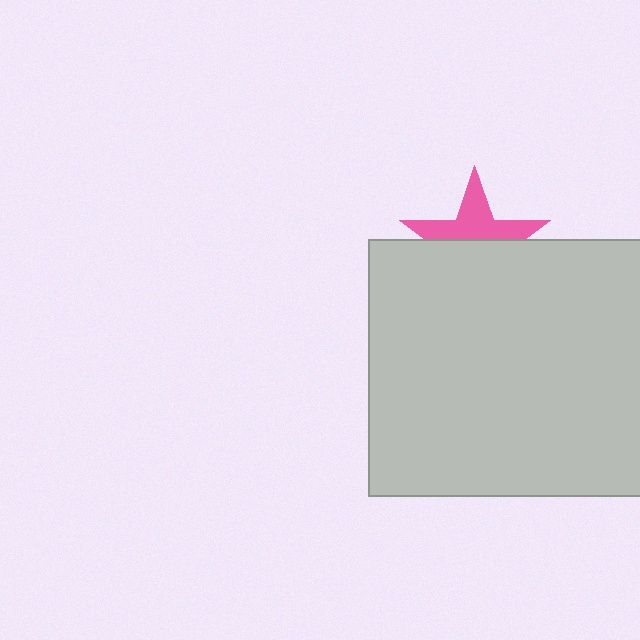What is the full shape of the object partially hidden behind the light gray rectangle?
The partially hidden object is a pink star.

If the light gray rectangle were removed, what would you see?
You would see the complete pink star.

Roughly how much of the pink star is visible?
About half of it is visible (roughly 47%).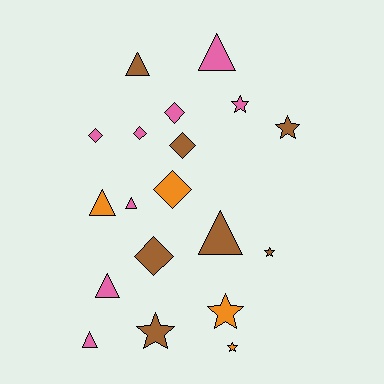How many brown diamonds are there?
There are 2 brown diamonds.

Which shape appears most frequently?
Triangle, with 7 objects.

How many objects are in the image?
There are 19 objects.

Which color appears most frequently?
Pink, with 8 objects.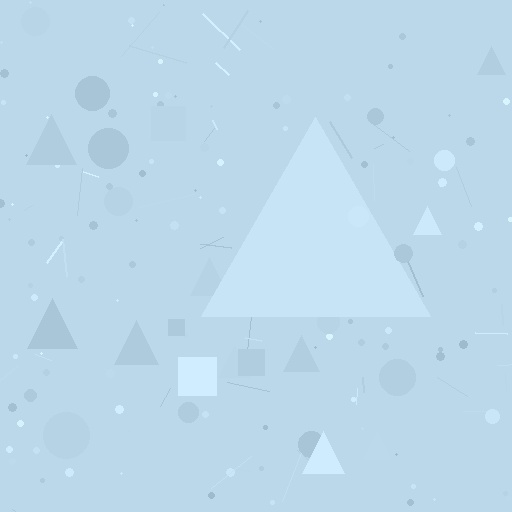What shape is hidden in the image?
A triangle is hidden in the image.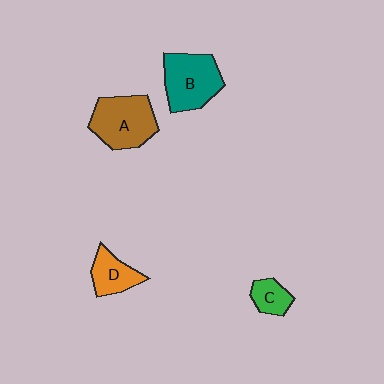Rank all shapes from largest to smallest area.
From largest to smallest: A (brown), B (teal), D (orange), C (green).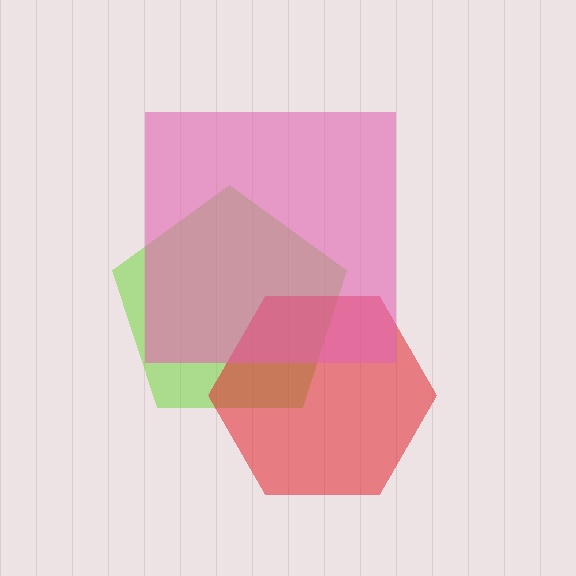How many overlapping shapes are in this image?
There are 3 overlapping shapes in the image.